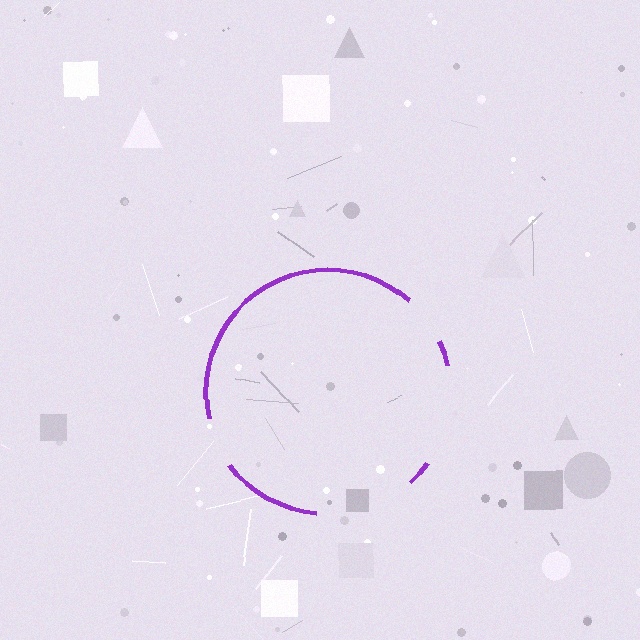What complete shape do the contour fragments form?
The contour fragments form a circle.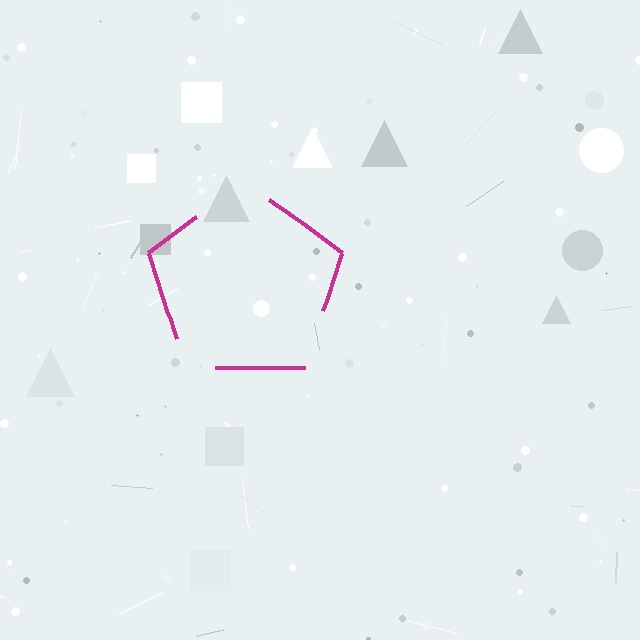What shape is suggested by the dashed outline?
The dashed outline suggests a pentagon.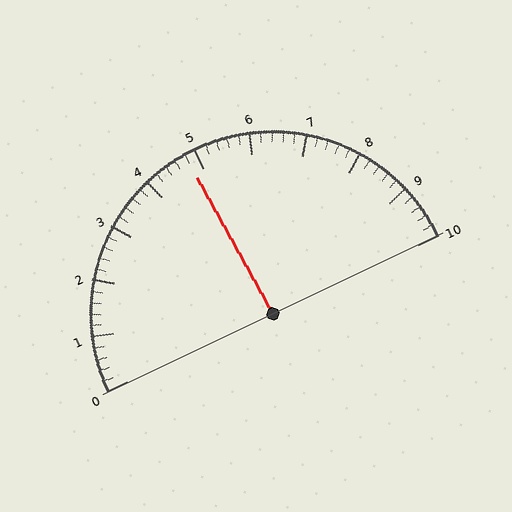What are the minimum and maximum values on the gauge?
The gauge ranges from 0 to 10.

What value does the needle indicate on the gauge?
The needle indicates approximately 4.8.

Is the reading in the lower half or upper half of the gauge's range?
The reading is in the lower half of the range (0 to 10).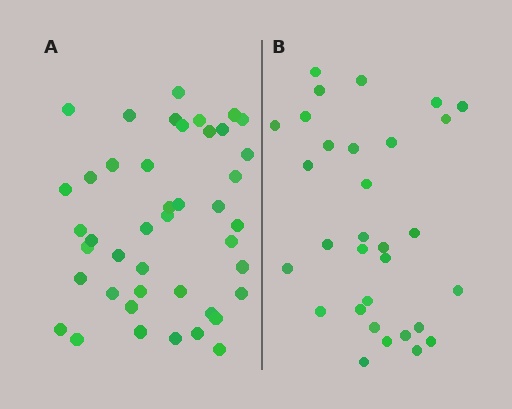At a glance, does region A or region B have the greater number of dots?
Region A (the left region) has more dots.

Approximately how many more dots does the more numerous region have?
Region A has roughly 12 or so more dots than region B.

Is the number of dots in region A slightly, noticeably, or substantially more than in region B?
Region A has noticeably more, but not dramatically so. The ratio is roughly 1.4 to 1.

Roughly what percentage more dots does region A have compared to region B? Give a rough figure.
About 40% more.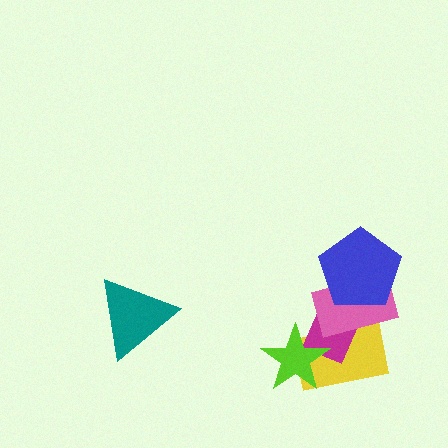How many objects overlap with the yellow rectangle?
3 objects overlap with the yellow rectangle.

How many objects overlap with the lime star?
2 objects overlap with the lime star.